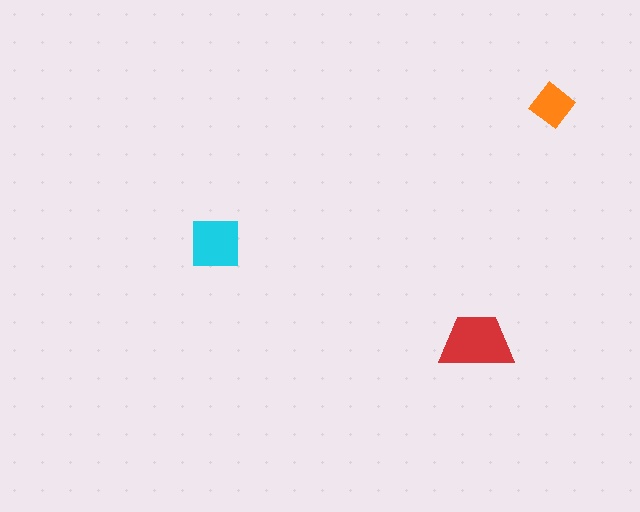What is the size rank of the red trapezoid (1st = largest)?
1st.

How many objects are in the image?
There are 3 objects in the image.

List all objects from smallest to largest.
The orange diamond, the cyan square, the red trapezoid.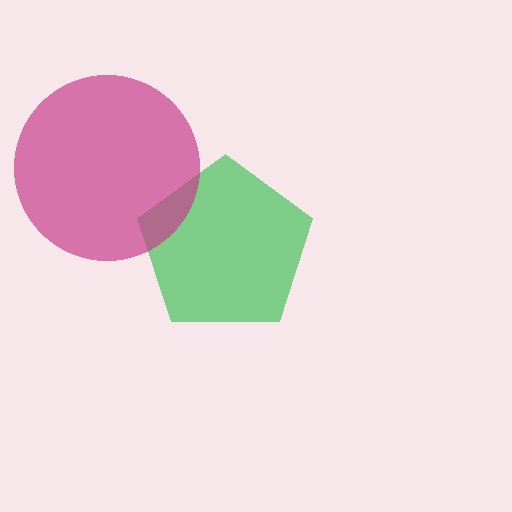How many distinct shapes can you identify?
There are 2 distinct shapes: a green pentagon, a magenta circle.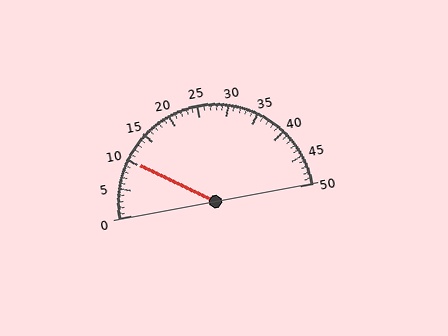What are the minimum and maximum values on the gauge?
The gauge ranges from 0 to 50.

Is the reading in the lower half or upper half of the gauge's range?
The reading is in the lower half of the range (0 to 50).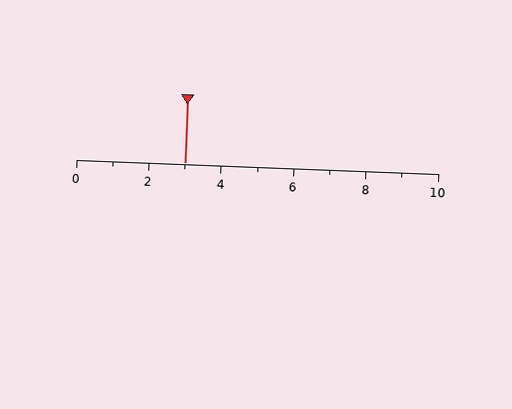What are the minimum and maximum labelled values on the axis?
The axis runs from 0 to 10.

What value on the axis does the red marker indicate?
The marker indicates approximately 3.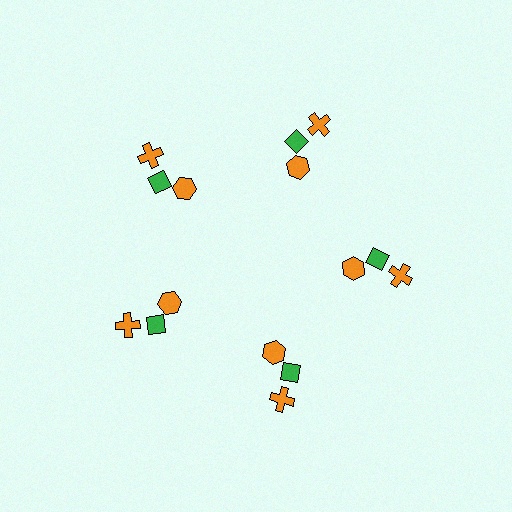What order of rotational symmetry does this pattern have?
This pattern has 5-fold rotational symmetry.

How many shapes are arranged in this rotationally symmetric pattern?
There are 15 shapes, arranged in 5 groups of 3.